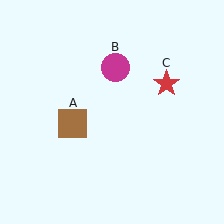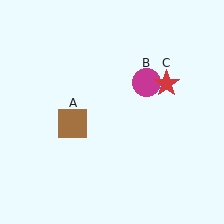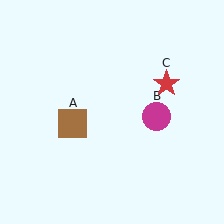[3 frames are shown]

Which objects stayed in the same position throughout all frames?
Brown square (object A) and red star (object C) remained stationary.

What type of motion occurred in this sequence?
The magenta circle (object B) rotated clockwise around the center of the scene.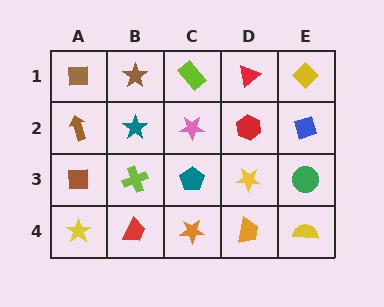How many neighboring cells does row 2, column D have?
4.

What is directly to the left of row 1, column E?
A red triangle.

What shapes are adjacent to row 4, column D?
A yellow star (row 3, column D), an orange star (row 4, column C), a yellow semicircle (row 4, column E).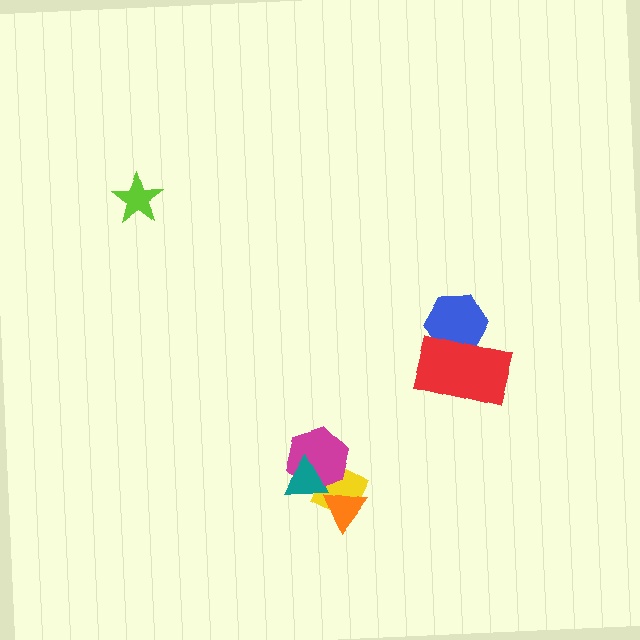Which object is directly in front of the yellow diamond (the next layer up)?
The magenta hexagon is directly in front of the yellow diamond.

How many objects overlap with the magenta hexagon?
2 objects overlap with the magenta hexagon.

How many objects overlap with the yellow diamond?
3 objects overlap with the yellow diamond.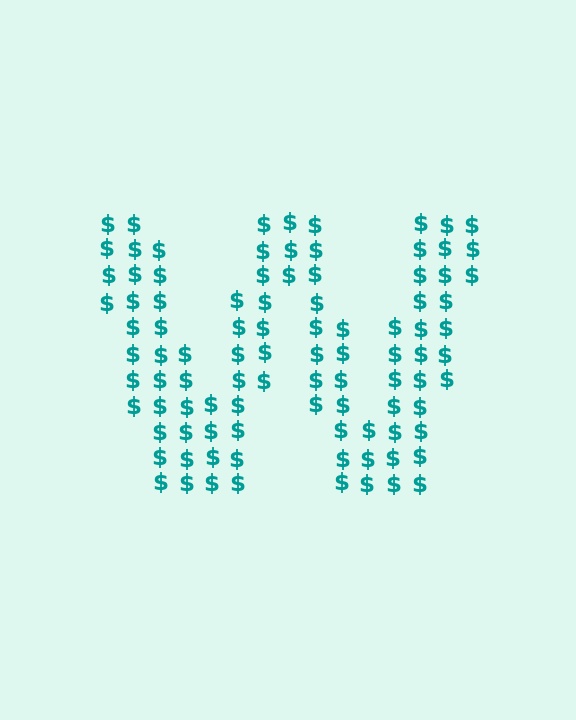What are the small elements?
The small elements are dollar signs.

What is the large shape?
The large shape is the letter W.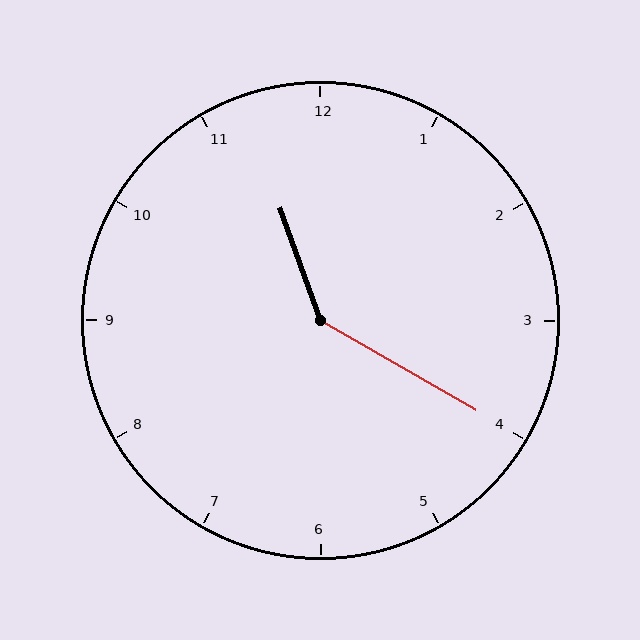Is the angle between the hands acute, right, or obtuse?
It is obtuse.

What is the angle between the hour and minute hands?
Approximately 140 degrees.